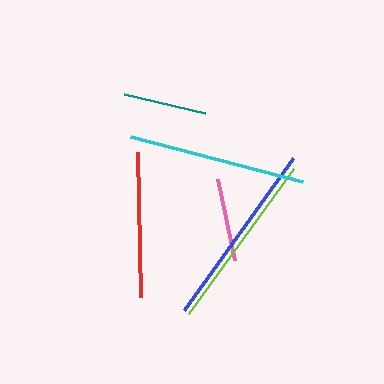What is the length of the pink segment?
The pink segment is approximately 82 pixels long.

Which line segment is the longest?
The blue line is the longest at approximately 187 pixels.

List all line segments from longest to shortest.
From longest to shortest: blue, lime, cyan, red, teal, pink.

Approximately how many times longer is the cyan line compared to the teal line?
The cyan line is approximately 2.1 times the length of the teal line.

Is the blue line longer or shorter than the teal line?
The blue line is longer than the teal line.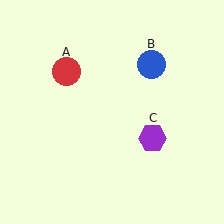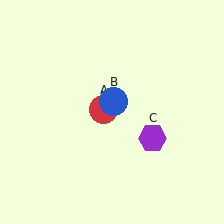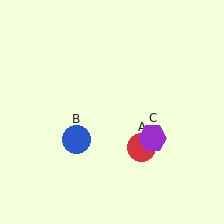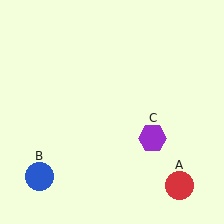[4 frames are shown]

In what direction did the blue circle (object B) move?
The blue circle (object B) moved down and to the left.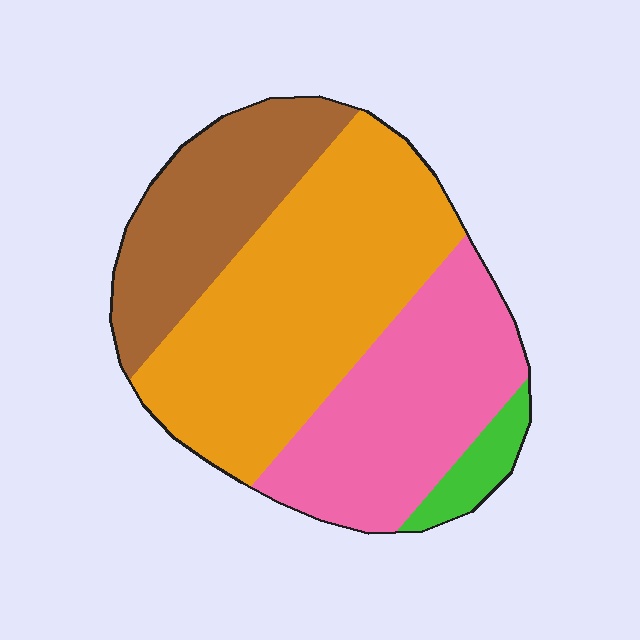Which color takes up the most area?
Orange, at roughly 45%.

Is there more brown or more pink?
Pink.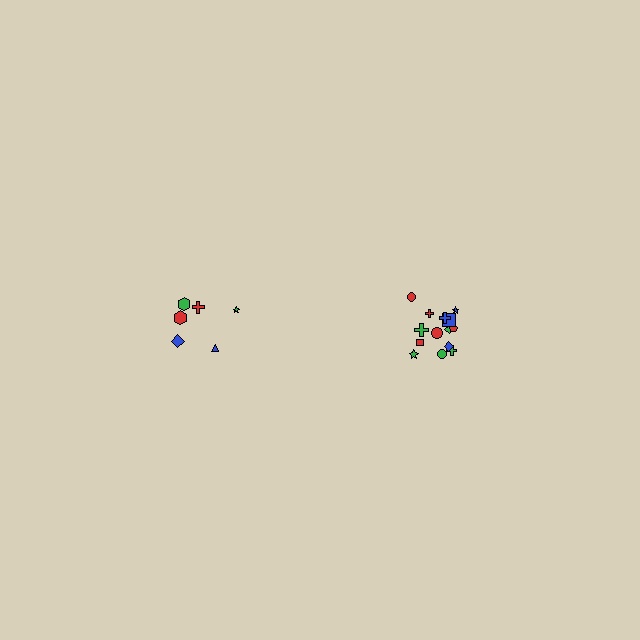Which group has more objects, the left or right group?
The right group.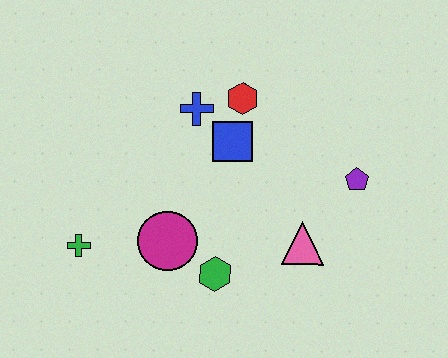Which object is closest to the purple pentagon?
The pink triangle is closest to the purple pentagon.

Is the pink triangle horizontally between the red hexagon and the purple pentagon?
Yes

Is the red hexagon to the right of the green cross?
Yes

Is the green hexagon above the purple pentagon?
No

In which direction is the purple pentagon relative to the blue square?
The purple pentagon is to the right of the blue square.